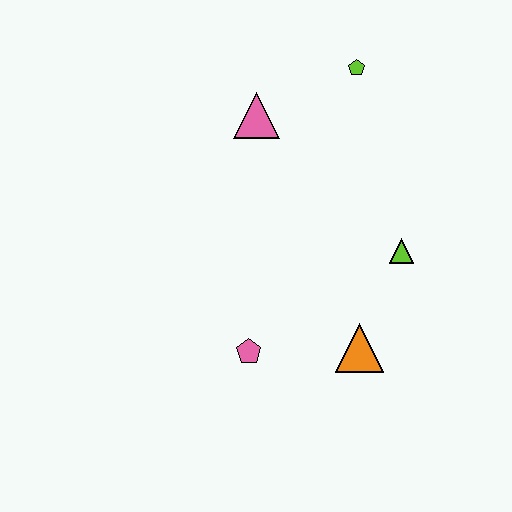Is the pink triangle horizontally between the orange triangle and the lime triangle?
No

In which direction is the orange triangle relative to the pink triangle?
The orange triangle is below the pink triangle.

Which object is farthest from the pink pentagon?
The lime pentagon is farthest from the pink pentagon.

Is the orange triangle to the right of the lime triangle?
No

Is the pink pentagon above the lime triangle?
No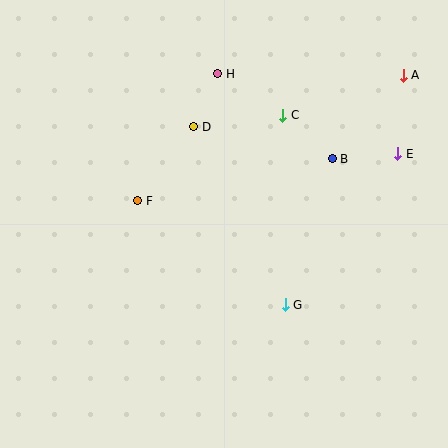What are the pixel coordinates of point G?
Point G is at (285, 305).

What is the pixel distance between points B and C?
The distance between B and C is 66 pixels.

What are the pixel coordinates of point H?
Point H is at (218, 74).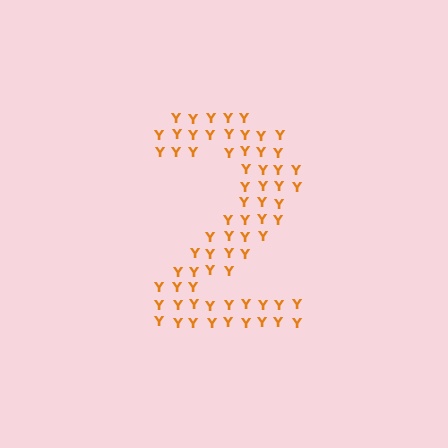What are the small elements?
The small elements are letter Y's.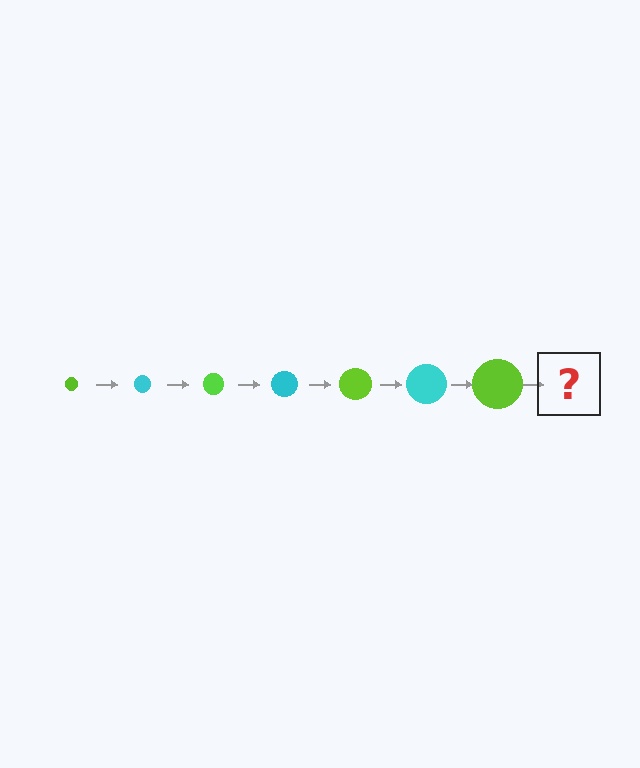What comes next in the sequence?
The next element should be a cyan circle, larger than the previous one.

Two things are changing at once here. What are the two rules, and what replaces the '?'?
The two rules are that the circle grows larger each step and the color cycles through lime and cyan. The '?' should be a cyan circle, larger than the previous one.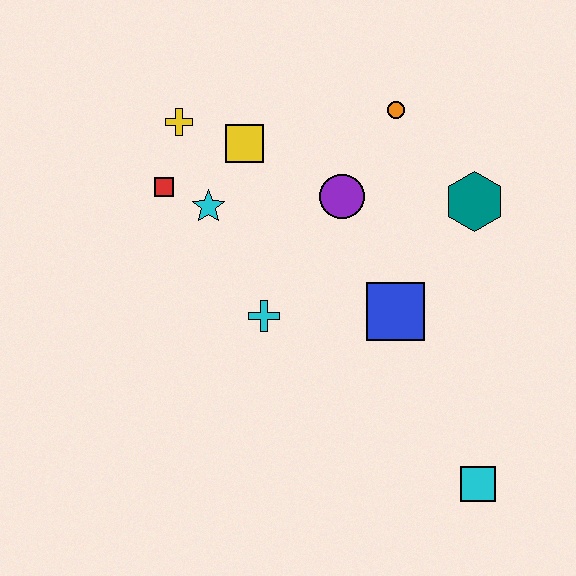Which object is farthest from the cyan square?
The yellow cross is farthest from the cyan square.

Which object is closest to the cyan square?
The blue square is closest to the cyan square.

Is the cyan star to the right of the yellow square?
No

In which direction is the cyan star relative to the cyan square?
The cyan star is above the cyan square.